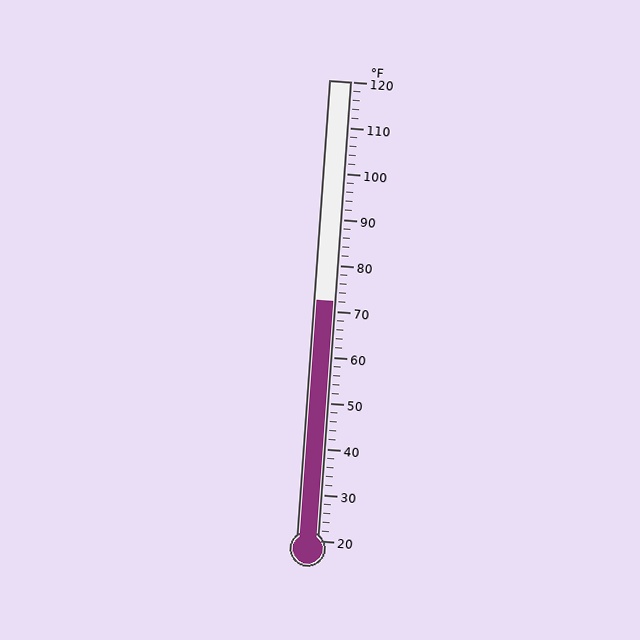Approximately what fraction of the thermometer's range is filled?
The thermometer is filled to approximately 50% of its range.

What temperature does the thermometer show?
The thermometer shows approximately 72°F.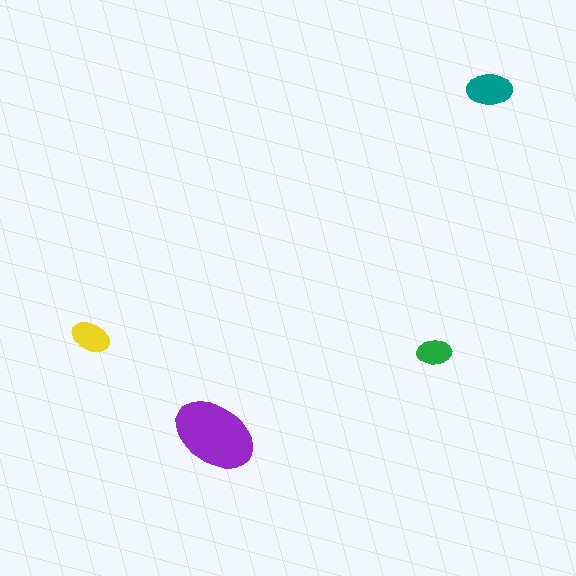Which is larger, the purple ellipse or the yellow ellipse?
The purple one.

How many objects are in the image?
There are 4 objects in the image.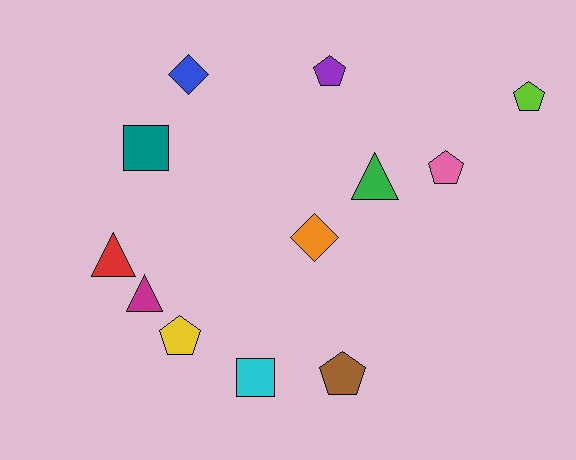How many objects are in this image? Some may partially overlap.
There are 12 objects.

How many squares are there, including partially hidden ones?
There are 2 squares.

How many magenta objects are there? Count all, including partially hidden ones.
There is 1 magenta object.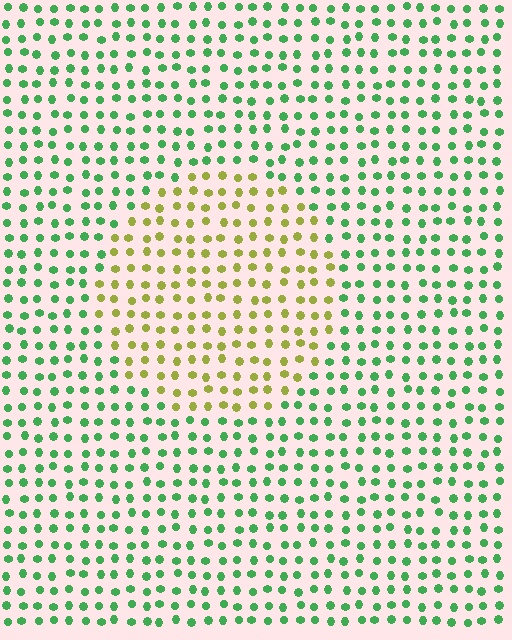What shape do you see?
I see a circle.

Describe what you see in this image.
The image is filled with small green elements in a uniform arrangement. A circle-shaped region is visible where the elements are tinted to a slightly different hue, forming a subtle color boundary.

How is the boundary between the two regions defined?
The boundary is defined purely by a slight shift in hue (about 59 degrees). Spacing, size, and orientation are identical on both sides.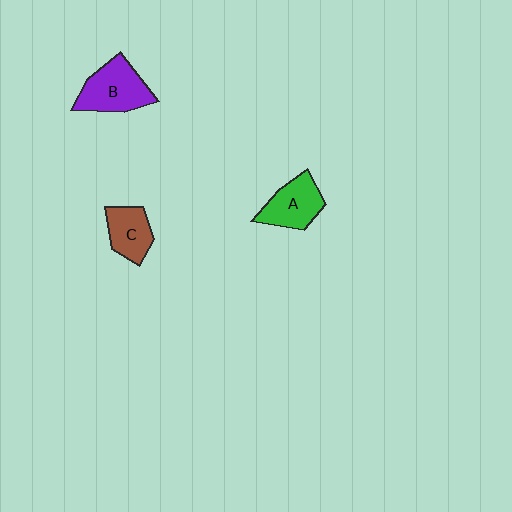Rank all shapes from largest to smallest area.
From largest to smallest: B (purple), A (green), C (brown).